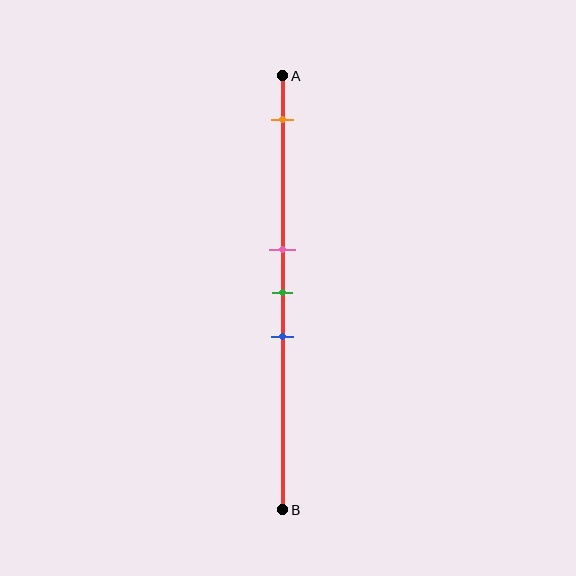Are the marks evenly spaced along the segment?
No, the marks are not evenly spaced.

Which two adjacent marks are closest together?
The pink and green marks are the closest adjacent pair.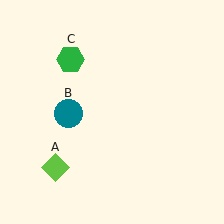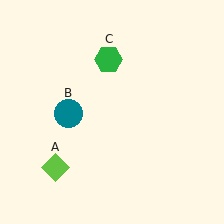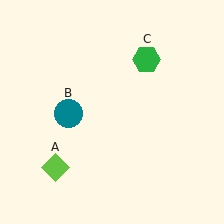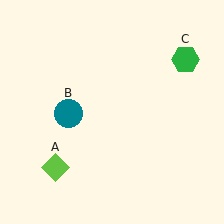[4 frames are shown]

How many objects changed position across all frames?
1 object changed position: green hexagon (object C).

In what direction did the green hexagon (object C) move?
The green hexagon (object C) moved right.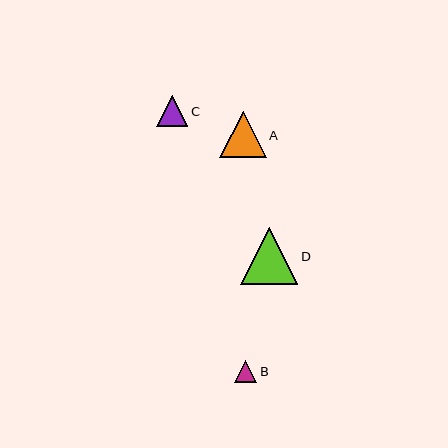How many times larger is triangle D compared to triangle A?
Triangle D is approximately 1.2 times the size of triangle A.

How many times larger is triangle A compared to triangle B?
Triangle A is approximately 2.1 times the size of triangle B.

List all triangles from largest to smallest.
From largest to smallest: D, A, C, B.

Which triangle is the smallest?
Triangle B is the smallest with a size of approximately 23 pixels.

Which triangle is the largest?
Triangle D is the largest with a size of approximately 57 pixels.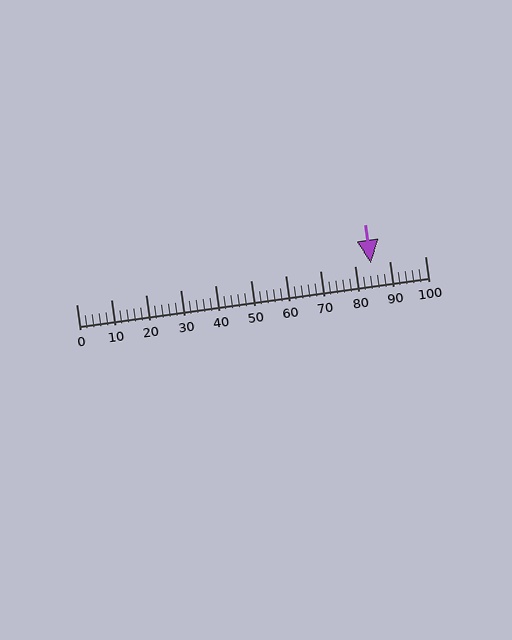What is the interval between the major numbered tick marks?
The major tick marks are spaced 10 units apart.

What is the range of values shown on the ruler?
The ruler shows values from 0 to 100.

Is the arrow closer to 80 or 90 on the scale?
The arrow is closer to 80.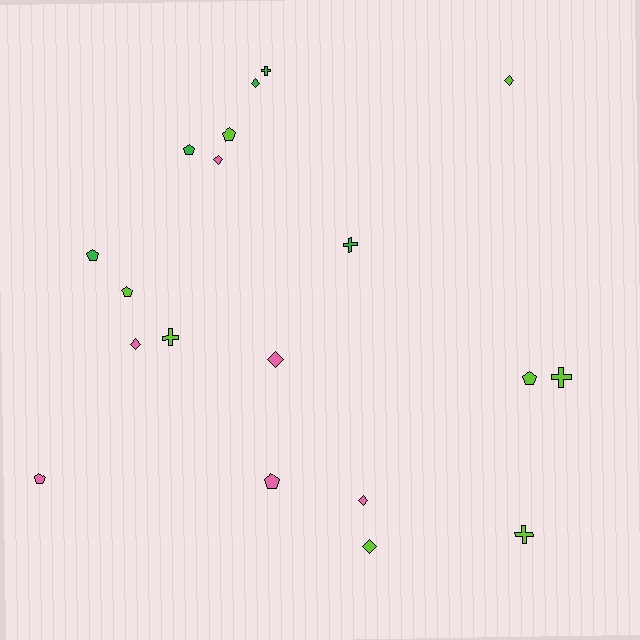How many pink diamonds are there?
There are 4 pink diamonds.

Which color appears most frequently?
Lime, with 8 objects.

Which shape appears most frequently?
Diamond, with 7 objects.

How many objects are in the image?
There are 19 objects.